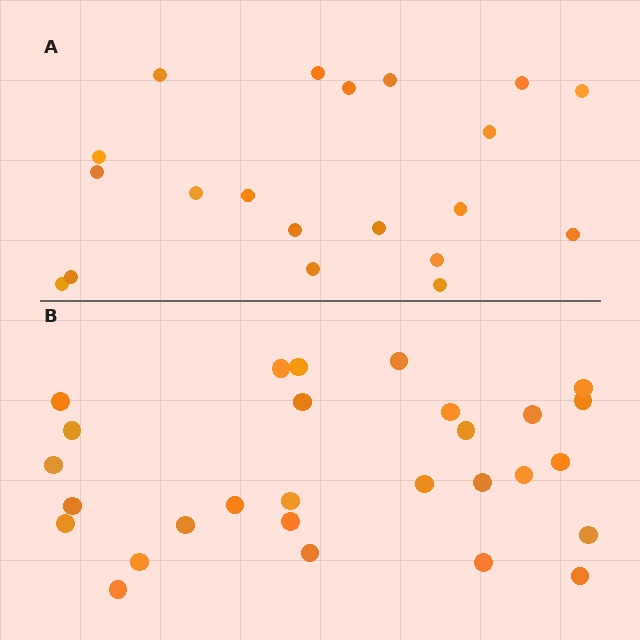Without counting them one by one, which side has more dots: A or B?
Region B (the bottom region) has more dots.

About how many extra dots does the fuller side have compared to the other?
Region B has roughly 8 or so more dots than region A.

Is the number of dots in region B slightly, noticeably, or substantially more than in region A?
Region B has noticeably more, but not dramatically so. The ratio is roughly 1.4 to 1.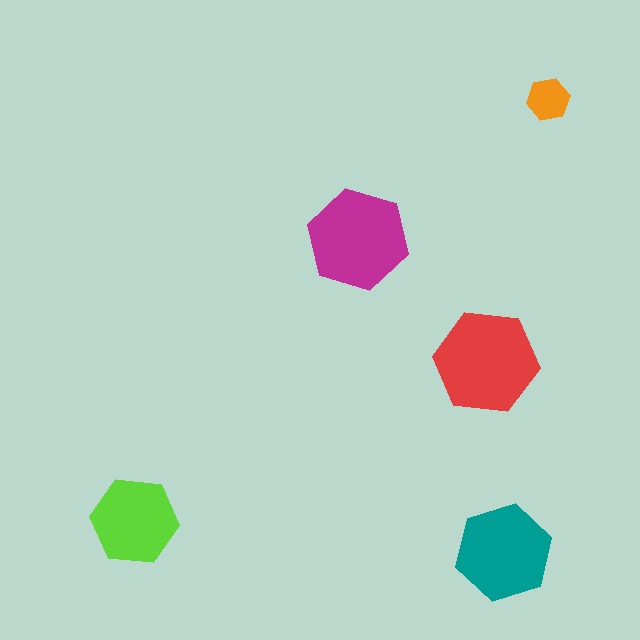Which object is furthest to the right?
The orange hexagon is rightmost.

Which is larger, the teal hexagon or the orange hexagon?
The teal one.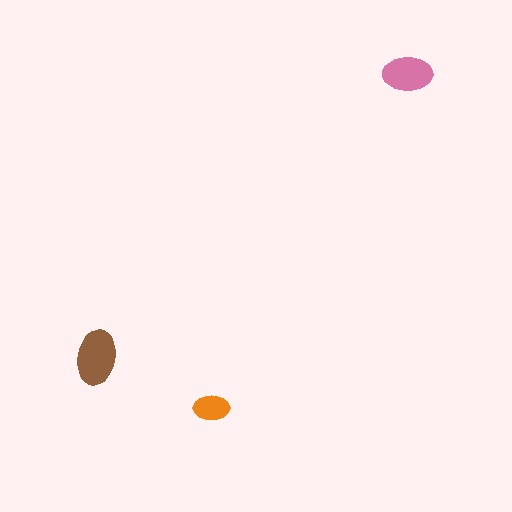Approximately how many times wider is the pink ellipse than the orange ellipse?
About 1.5 times wider.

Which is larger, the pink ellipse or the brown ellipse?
The brown one.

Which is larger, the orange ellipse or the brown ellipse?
The brown one.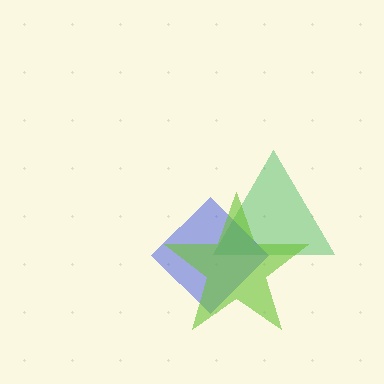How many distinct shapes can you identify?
There are 3 distinct shapes: a green triangle, a blue diamond, a lime star.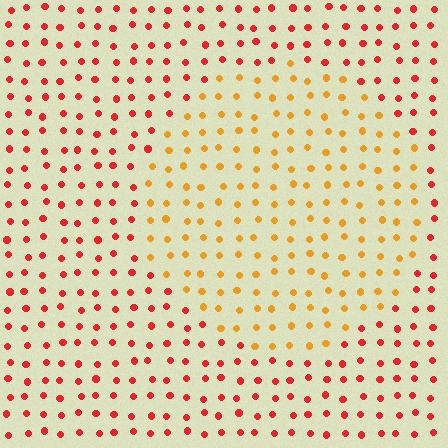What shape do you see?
I see a circle.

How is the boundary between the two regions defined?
The boundary is defined purely by a slight shift in hue (about 39 degrees). Spacing, size, and orientation are identical on both sides.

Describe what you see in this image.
The image is filled with small red elements in a uniform arrangement. A circle-shaped region is visible where the elements are tinted to a slightly different hue, forming a subtle color boundary.